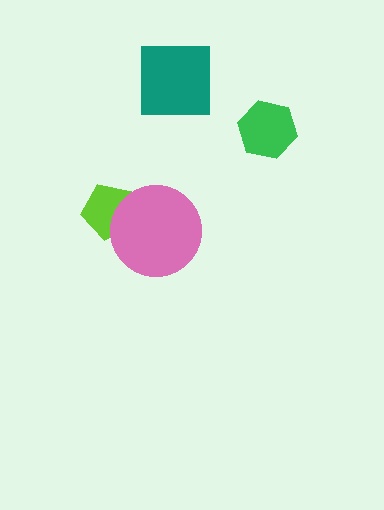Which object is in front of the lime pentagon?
The pink circle is in front of the lime pentagon.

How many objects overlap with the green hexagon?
0 objects overlap with the green hexagon.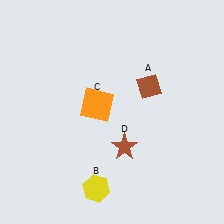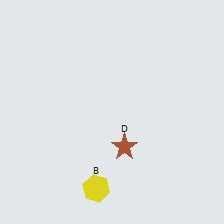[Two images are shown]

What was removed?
The orange square (C), the brown diamond (A) were removed in Image 2.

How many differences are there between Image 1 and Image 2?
There are 2 differences between the two images.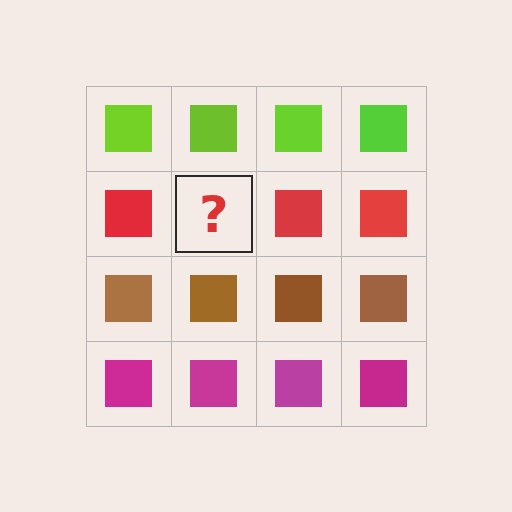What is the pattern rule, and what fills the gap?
The rule is that each row has a consistent color. The gap should be filled with a red square.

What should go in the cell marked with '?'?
The missing cell should contain a red square.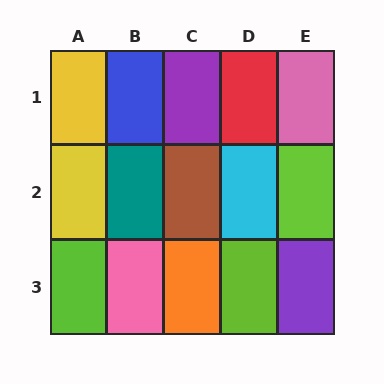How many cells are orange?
1 cell is orange.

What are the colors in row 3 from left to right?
Lime, pink, orange, lime, purple.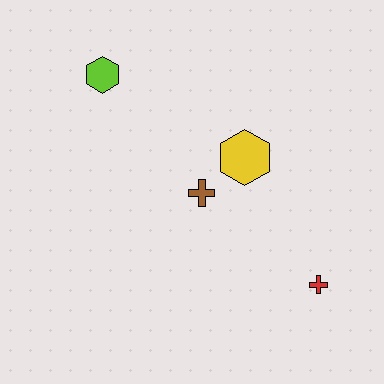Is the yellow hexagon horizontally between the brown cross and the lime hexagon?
No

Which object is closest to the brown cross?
The yellow hexagon is closest to the brown cross.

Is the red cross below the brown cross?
Yes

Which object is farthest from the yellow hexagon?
The lime hexagon is farthest from the yellow hexagon.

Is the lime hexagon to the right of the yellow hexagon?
No